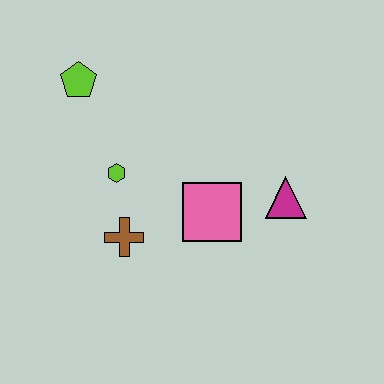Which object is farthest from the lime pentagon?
The magenta triangle is farthest from the lime pentagon.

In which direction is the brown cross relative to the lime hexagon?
The brown cross is below the lime hexagon.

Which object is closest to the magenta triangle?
The pink square is closest to the magenta triangle.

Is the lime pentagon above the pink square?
Yes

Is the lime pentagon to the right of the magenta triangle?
No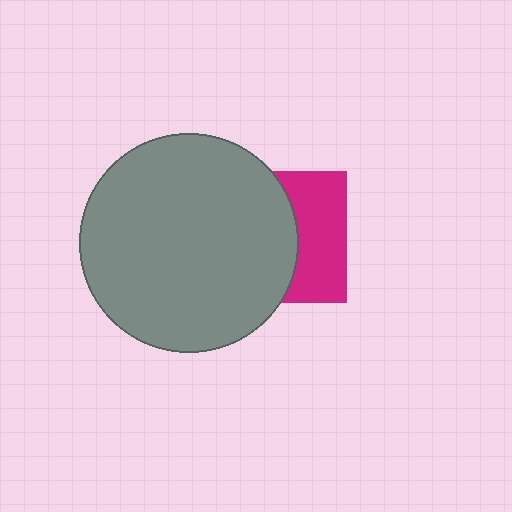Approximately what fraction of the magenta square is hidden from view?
Roughly 58% of the magenta square is hidden behind the gray circle.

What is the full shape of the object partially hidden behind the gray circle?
The partially hidden object is a magenta square.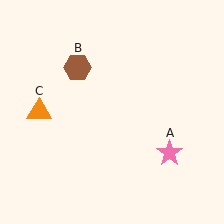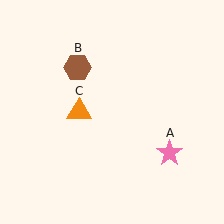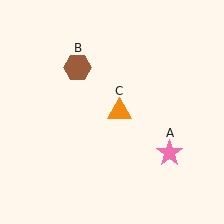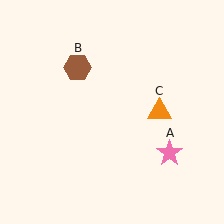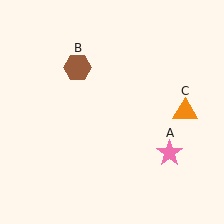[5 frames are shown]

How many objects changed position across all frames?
1 object changed position: orange triangle (object C).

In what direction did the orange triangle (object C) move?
The orange triangle (object C) moved right.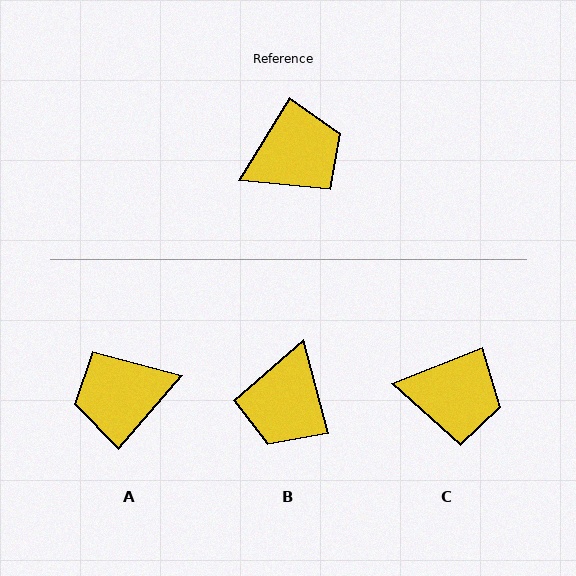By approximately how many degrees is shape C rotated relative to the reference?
Approximately 37 degrees clockwise.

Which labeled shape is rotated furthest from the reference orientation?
A, about 171 degrees away.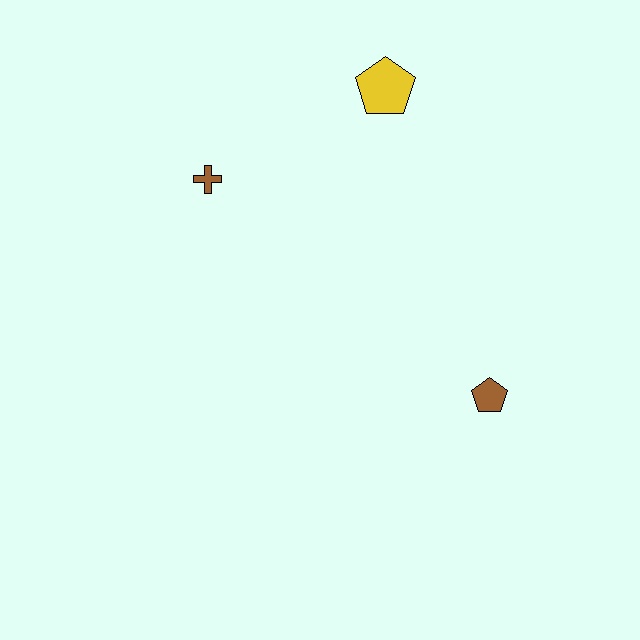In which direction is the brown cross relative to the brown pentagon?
The brown cross is to the left of the brown pentagon.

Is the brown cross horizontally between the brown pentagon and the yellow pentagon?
No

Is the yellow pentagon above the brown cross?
Yes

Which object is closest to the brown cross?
The yellow pentagon is closest to the brown cross.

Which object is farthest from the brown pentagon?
The brown cross is farthest from the brown pentagon.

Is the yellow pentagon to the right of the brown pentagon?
No